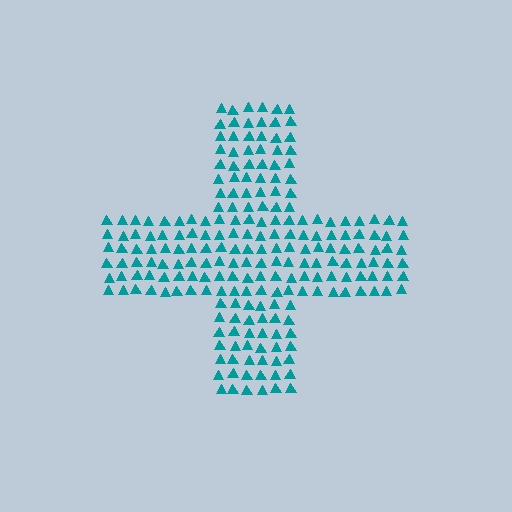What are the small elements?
The small elements are triangles.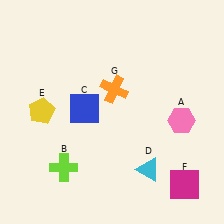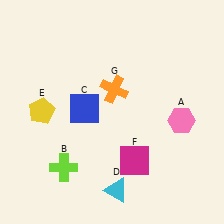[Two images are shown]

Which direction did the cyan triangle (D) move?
The cyan triangle (D) moved left.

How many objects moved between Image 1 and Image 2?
2 objects moved between the two images.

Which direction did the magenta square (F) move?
The magenta square (F) moved left.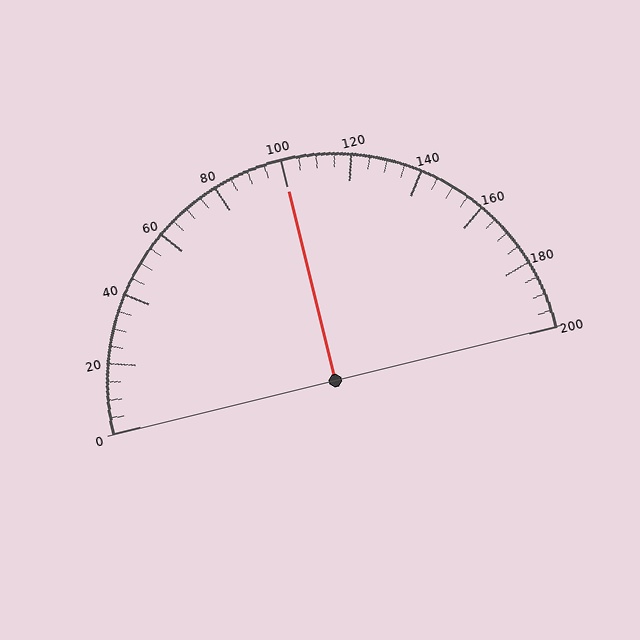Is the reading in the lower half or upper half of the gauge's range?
The reading is in the upper half of the range (0 to 200).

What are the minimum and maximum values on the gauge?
The gauge ranges from 0 to 200.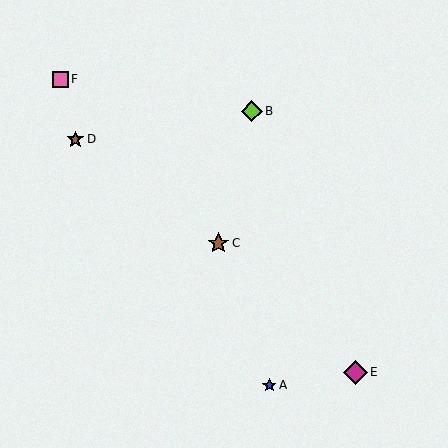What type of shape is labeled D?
Shape D is a brown star.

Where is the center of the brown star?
The center of the brown star is at (75, 139).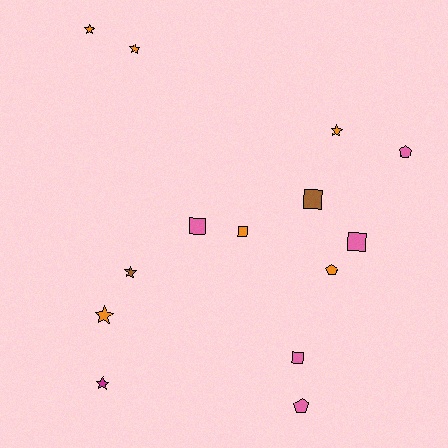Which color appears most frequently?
Orange, with 6 objects.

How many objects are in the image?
There are 14 objects.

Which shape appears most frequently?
Star, with 6 objects.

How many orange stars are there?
There are 4 orange stars.